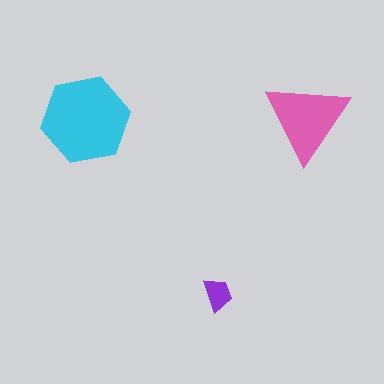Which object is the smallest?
The purple trapezoid.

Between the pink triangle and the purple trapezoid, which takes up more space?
The pink triangle.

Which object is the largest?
The cyan hexagon.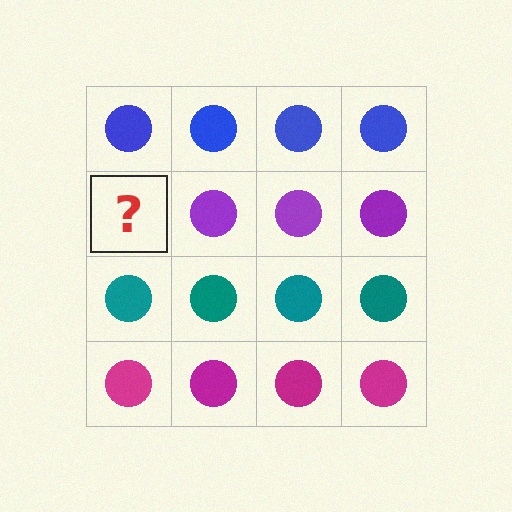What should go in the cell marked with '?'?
The missing cell should contain a purple circle.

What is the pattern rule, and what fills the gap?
The rule is that each row has a consistent color. The gap should be filled with a purple circle.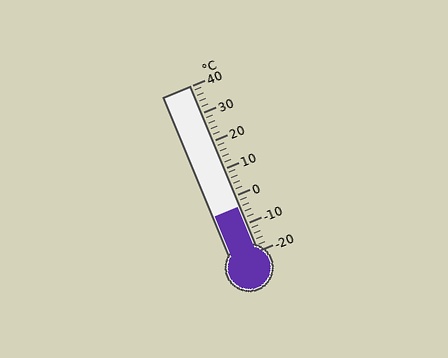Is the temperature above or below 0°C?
The temperature is below 0°C.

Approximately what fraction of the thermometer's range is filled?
The thermometer is filled to approximately 25% of its range.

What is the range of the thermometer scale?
The thermometer scale ranges from -20°C to 40°C.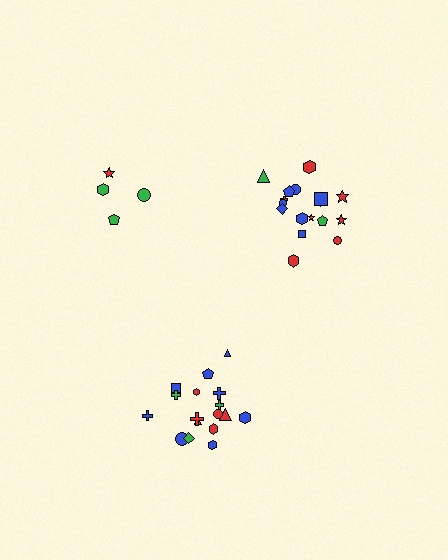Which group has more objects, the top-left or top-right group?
The top-right group.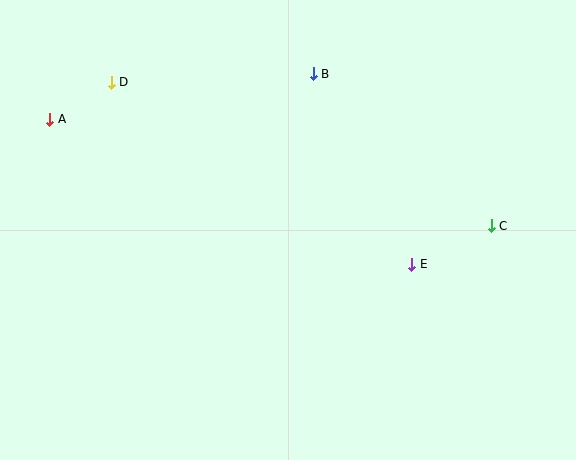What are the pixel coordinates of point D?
Point D is at (111, 82).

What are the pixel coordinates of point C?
Point C is at (491, 226).